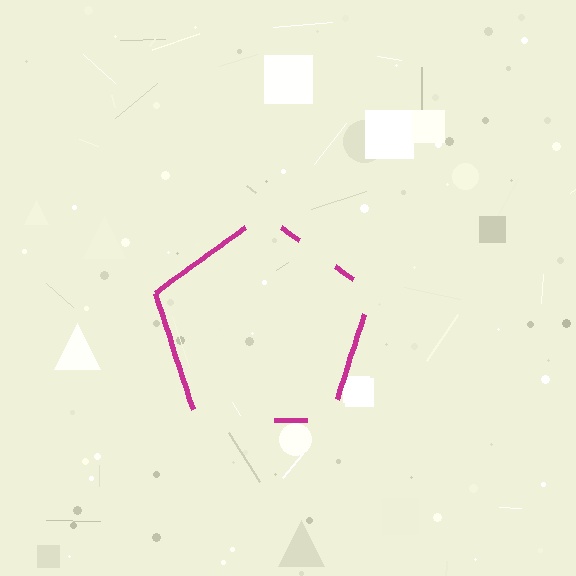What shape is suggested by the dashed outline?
The dashed outline suggests a pentagon.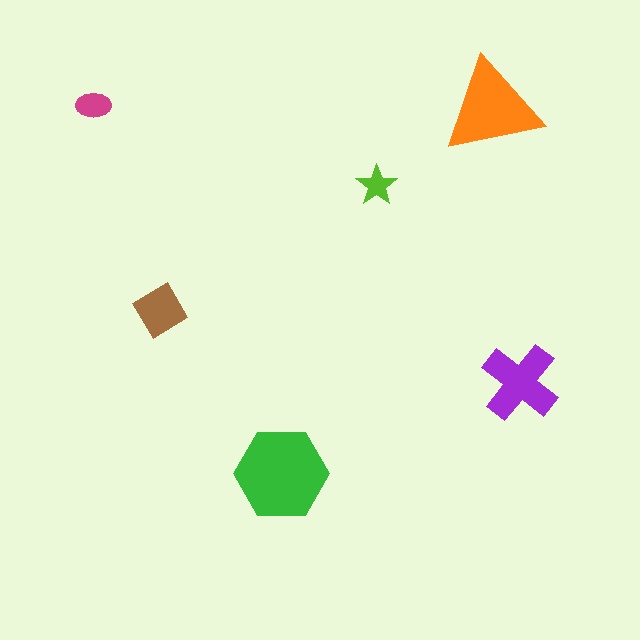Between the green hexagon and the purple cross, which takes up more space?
The green hexagon.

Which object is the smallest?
The lime star.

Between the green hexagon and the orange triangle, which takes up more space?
The green hexagon.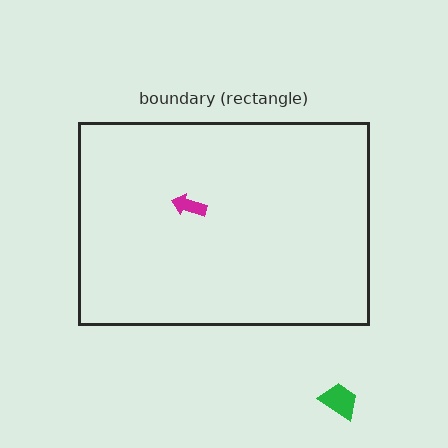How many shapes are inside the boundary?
1 inside, 1 outside.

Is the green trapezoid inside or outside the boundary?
Outside.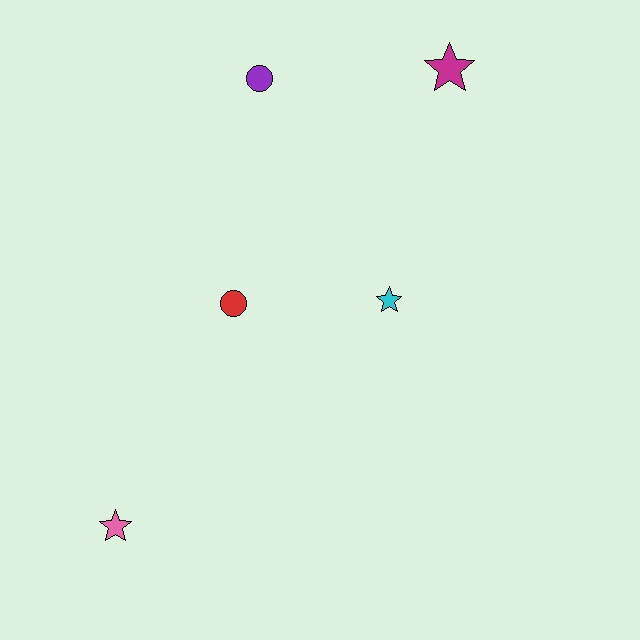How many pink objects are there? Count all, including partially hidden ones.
There is 1 pink object.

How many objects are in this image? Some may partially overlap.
There are 5 objects.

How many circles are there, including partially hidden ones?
There are 2 circles.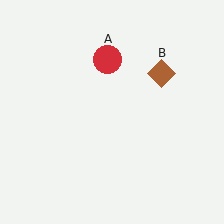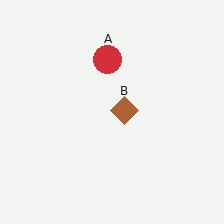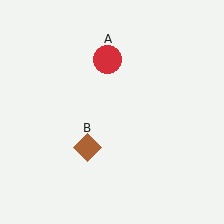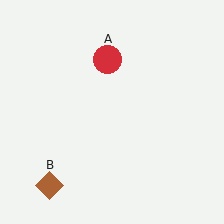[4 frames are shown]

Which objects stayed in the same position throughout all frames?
Red circle (object A) remained stationary.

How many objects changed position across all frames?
1 object changed position: brown diamond (object B).